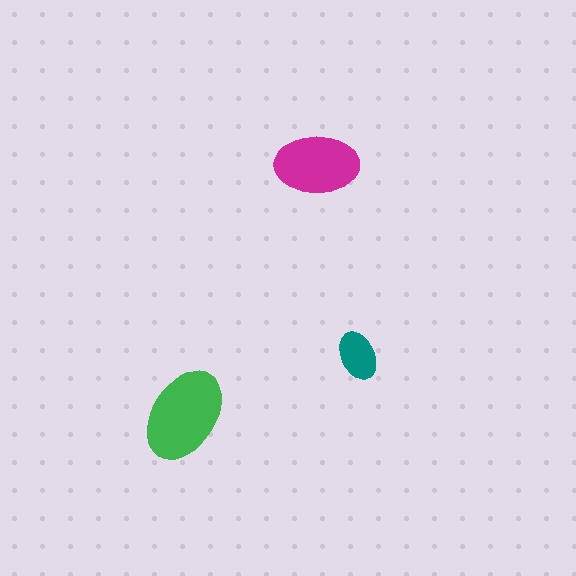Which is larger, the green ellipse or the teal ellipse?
The green one.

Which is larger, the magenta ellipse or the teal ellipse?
The magenta one.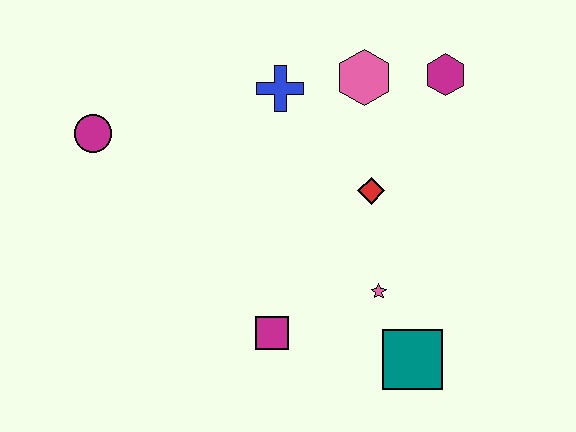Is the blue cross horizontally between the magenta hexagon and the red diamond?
No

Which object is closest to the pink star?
The teal square is closest to the pink star.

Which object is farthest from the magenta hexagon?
The magenta circle is farthest from the magenta hexagon.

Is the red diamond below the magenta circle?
Yes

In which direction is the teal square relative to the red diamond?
The teal square is below the red diamond.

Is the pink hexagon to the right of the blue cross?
Yes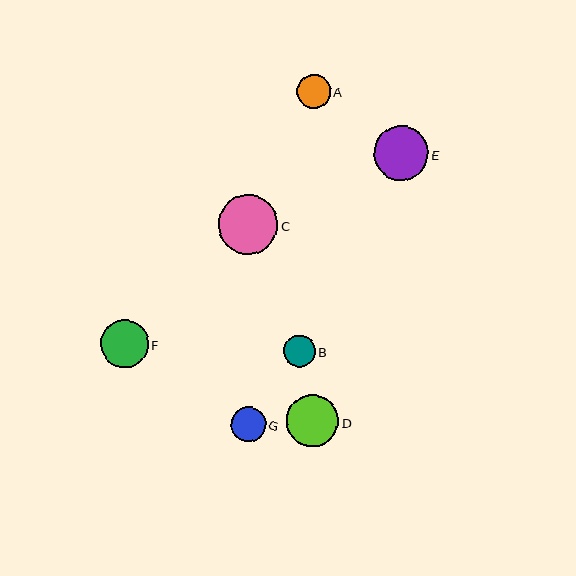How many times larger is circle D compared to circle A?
Circle D is approximately 1.5 times the size of circle A.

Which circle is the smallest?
Circle B is the smallest with a size of approximately 32 pixels.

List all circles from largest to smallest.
From largest to smallest: C, E, D, F, G, A, B.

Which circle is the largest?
Circle C is the largest with a size of approximately 60 pixels.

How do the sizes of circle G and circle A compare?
Circle G and circle A are approximately the same size.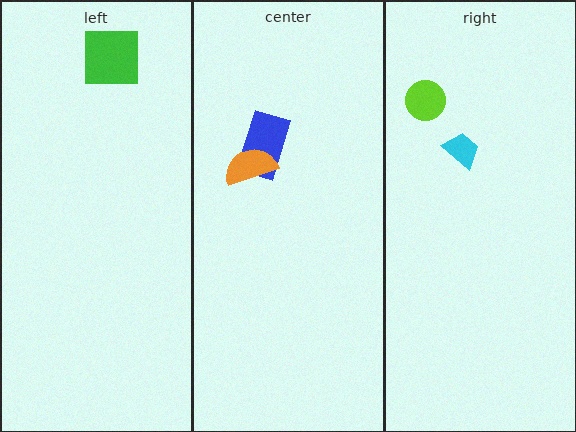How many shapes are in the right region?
2.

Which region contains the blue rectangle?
The center region.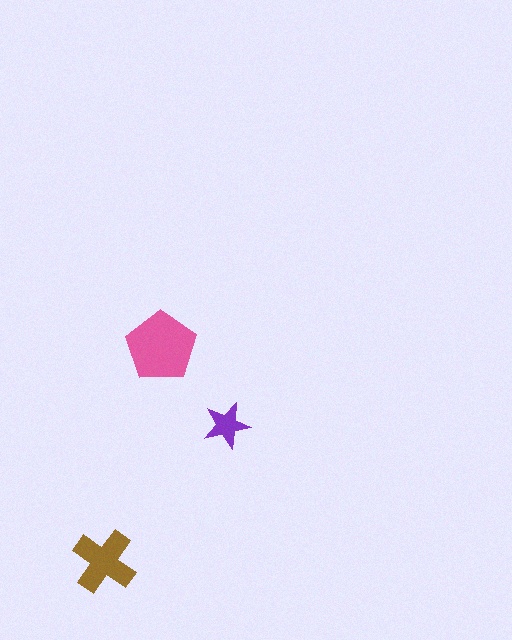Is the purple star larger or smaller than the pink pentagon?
Smaller.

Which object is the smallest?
The purple star.